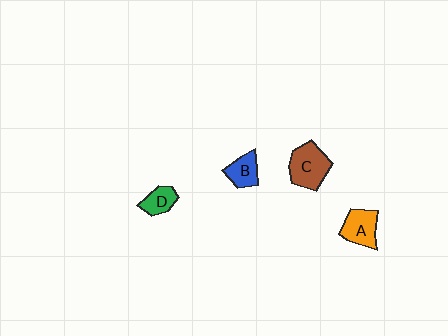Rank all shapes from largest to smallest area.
From largest to smallest: C (brown), A (orange), B (blue), D (green).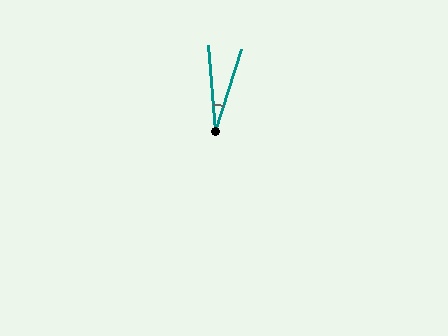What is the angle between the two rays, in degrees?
Approximately 22 degrees.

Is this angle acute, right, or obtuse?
It is acute.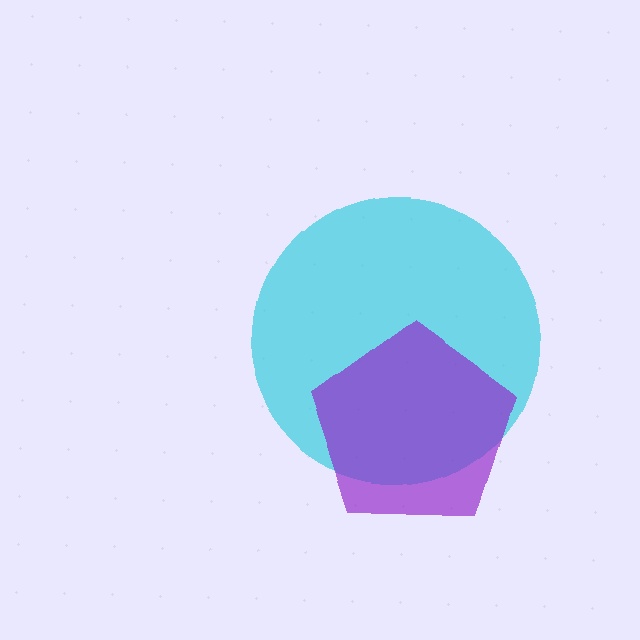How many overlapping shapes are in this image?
There are 2 overlapping shapes in the image.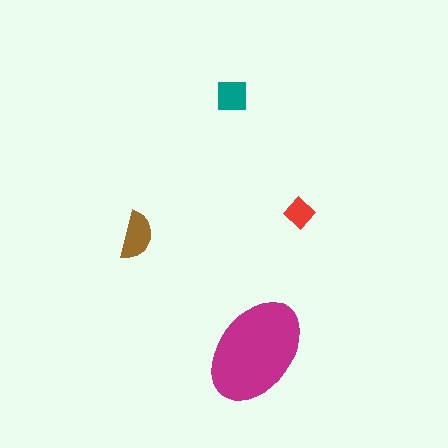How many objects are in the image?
There are 4 objects in the image.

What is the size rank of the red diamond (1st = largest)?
4th.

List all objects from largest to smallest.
The magenta ellipse, the brown semicircle, the teal square, the red diamond.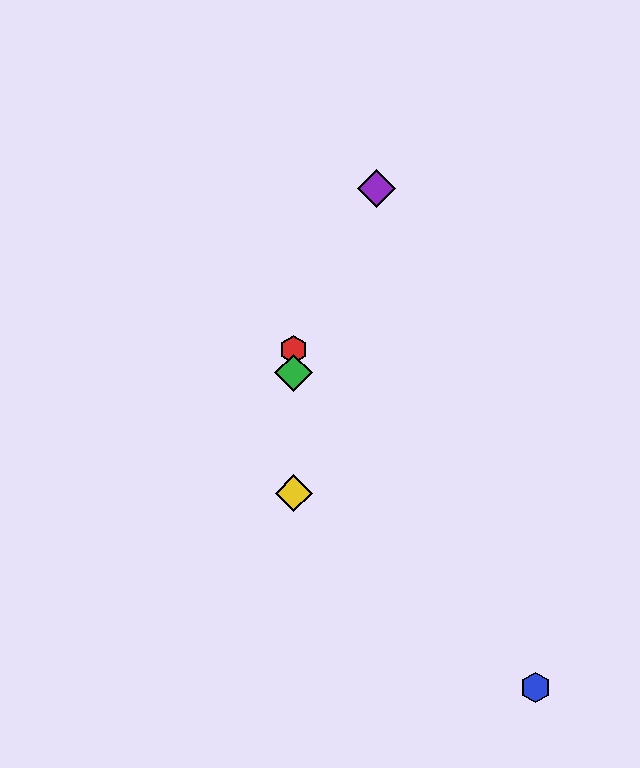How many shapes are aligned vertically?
3 shapes (the red hexagon, the green diamond, the yellow diamond) are aligned vertically.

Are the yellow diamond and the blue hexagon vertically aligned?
No, the yellow diamond is at x≈294 and the blue hexagon is at x≈535.